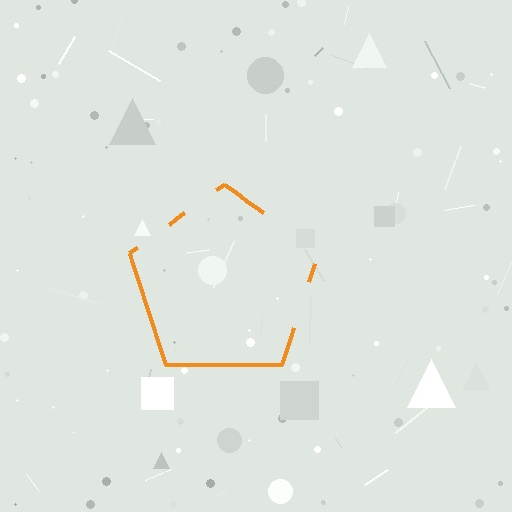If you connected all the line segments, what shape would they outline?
They would outline a pentagon.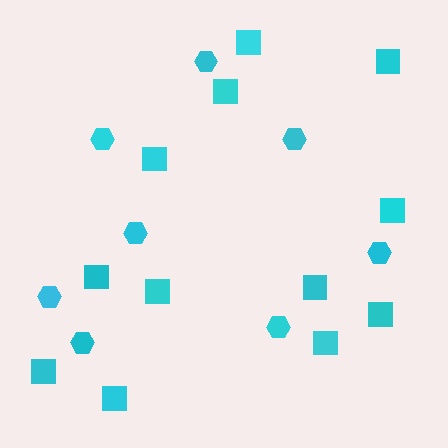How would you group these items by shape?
There are 2 groups: one group of hexagons (8) and one group of squares (12).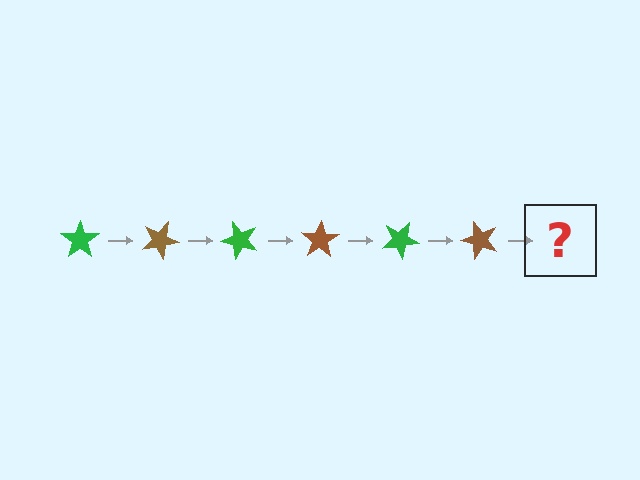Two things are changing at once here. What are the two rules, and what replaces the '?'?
The two rules are that it rotates 25 degrees each step and the color cycles through green and brown. The '?' should be a green star, rotated 150 degrees from the start.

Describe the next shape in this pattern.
It should be a green star, rotated 150 degrees from the start.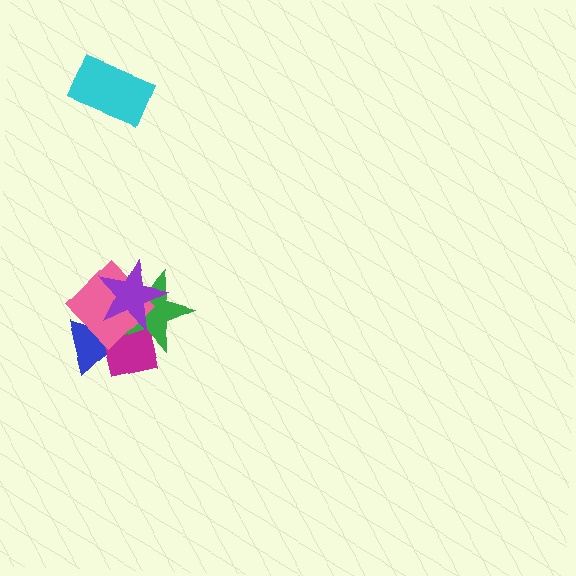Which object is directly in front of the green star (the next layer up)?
The pink diamond is directly in front of the green star.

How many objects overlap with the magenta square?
4 objects overlap with the magenta square.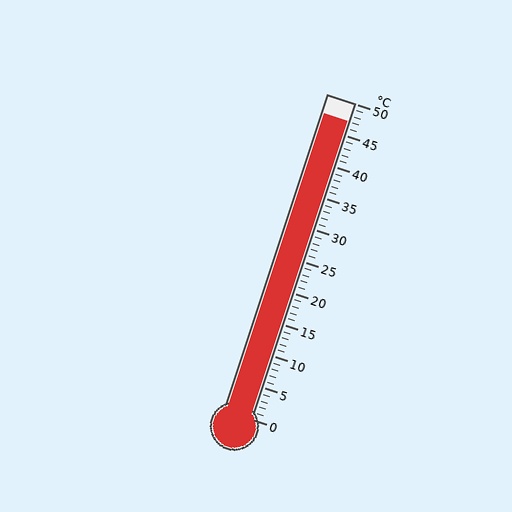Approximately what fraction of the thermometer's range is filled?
The thermometer is filled to approximately 95% of its range.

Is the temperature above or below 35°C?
The temperature is above 35°C.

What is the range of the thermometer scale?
The thermometer scale ranges from 0°C to 50°C.